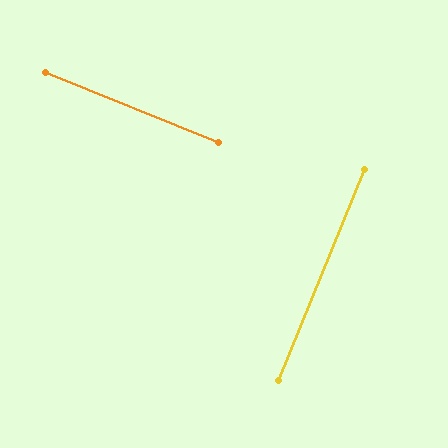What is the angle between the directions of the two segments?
Approximately 90 degrees.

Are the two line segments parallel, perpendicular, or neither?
Perpendicular — they meet at approximately 90°.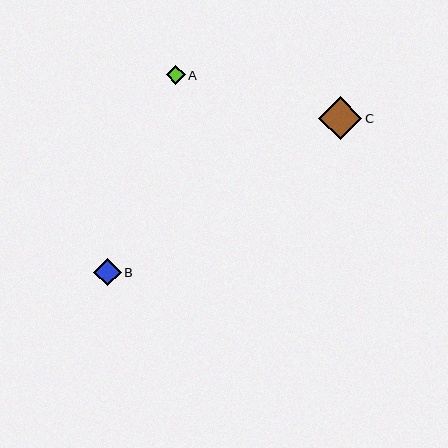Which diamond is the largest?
Diamond C is the largest with a size of approximately 43 pixels.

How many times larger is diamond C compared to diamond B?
Diamond C is approximately 1.6 times the size of diamond B.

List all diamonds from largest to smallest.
From largest to smallest: C, B, A.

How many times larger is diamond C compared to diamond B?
Diamond C is approximately 1.6 times the size of diamond B.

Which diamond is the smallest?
Diamond A is the smallest with a size of approximately 19 pixels.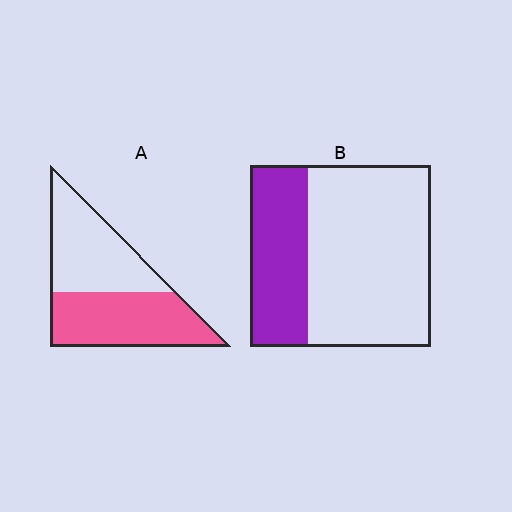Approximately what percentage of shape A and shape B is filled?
A is approximately 50% and B is approximately 30%.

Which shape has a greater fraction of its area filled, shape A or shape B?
Shape A.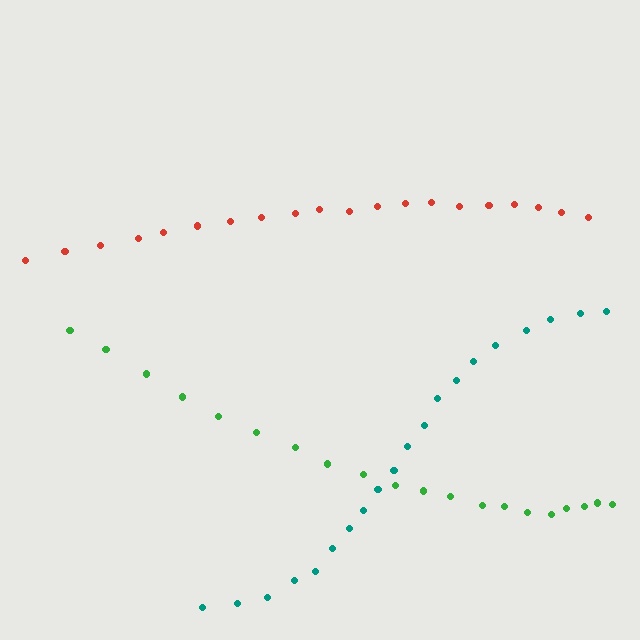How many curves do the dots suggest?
There are 3 distinct paths.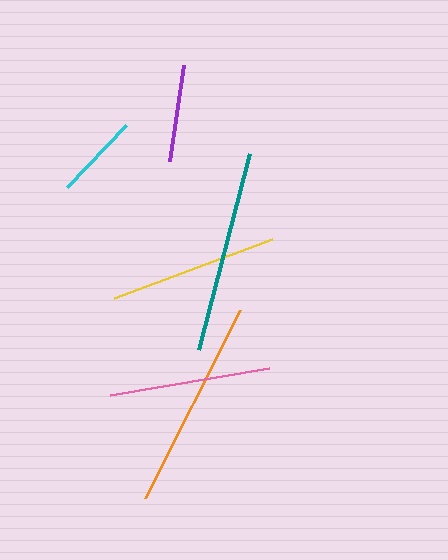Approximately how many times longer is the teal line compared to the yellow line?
The teal line is approximately 1.2 times the length of the yellow line.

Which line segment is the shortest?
The cyan line is the shortest at approximately 86 pixels.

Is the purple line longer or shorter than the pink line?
The pink line is longer than the purple line.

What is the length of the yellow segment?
The yellow segment is approximately 169 pixels long.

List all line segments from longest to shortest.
From longest to shortest: orange, teal, yellow, pink, purple, cyan.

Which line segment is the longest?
The orange line is the longest at approximately 210 pixels.